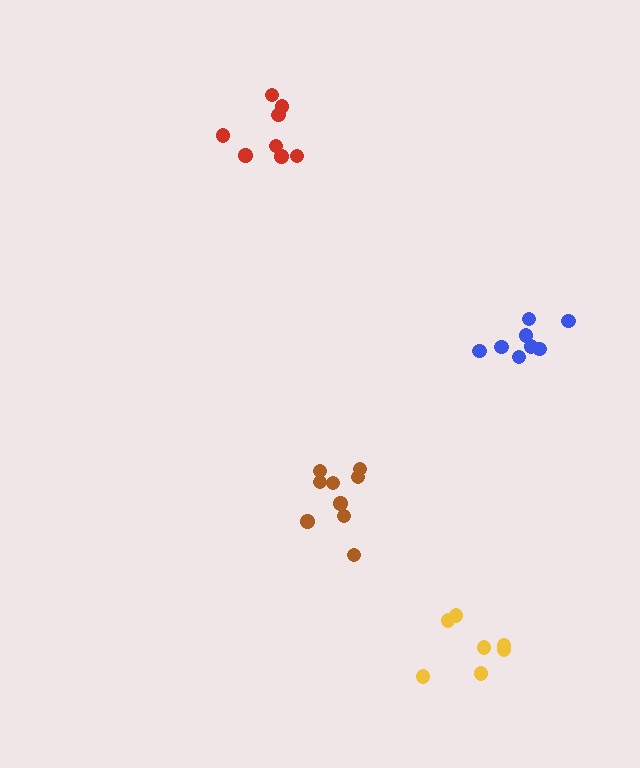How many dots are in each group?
Group 1: 7 dots, Group 2: 9 dots, Group 3: 8 dots, Group 4: 8 dots (32 total).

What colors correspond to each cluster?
The clusters are colored: yellow, brown, red, blue.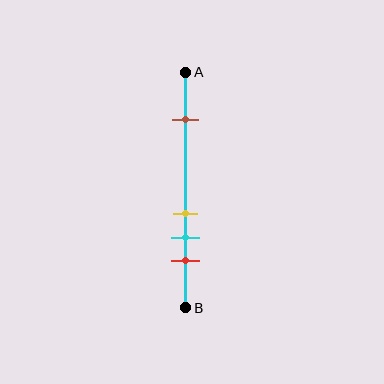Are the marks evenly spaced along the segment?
No, the marks are not evenly spaced.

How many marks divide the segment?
There are 4 marks dividing the segment.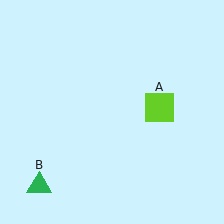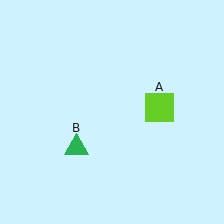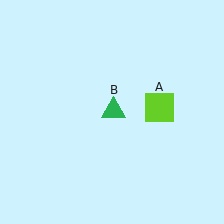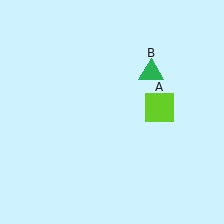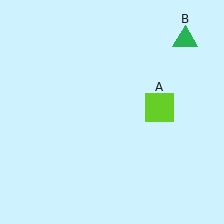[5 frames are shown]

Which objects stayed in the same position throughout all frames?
Lime square (object A) remained stationary.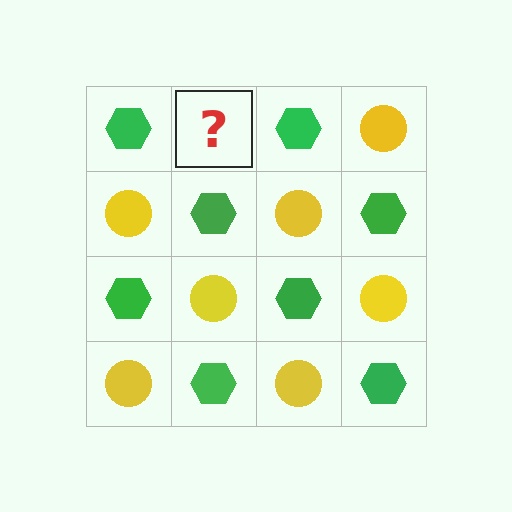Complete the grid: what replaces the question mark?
The question mark should be replaced with a yellow circle.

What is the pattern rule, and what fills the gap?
The rule is that it alternates green hexagon and yellow circle in a checkerboard pattern. The gap should be filled with a yellow circle.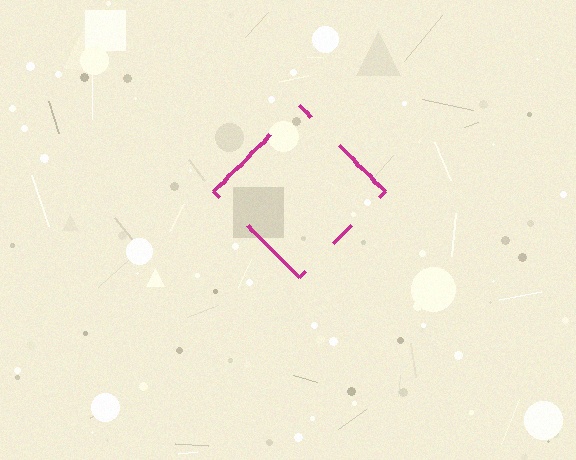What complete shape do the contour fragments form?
The contour fragments form a diamond.